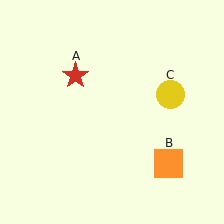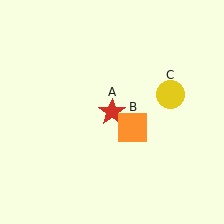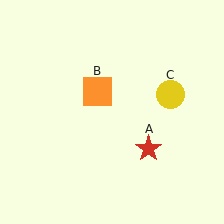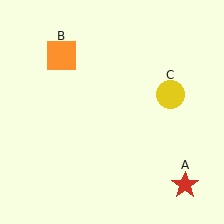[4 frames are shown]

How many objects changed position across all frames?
2 objects changed position: red star (object A), orange square (object B).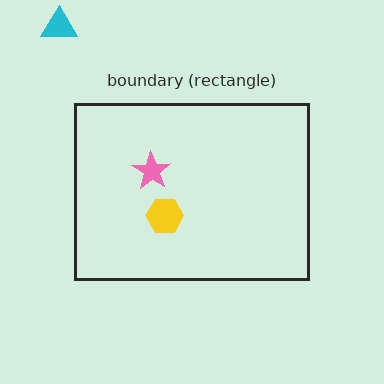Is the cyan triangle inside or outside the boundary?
Outside.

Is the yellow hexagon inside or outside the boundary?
Inside.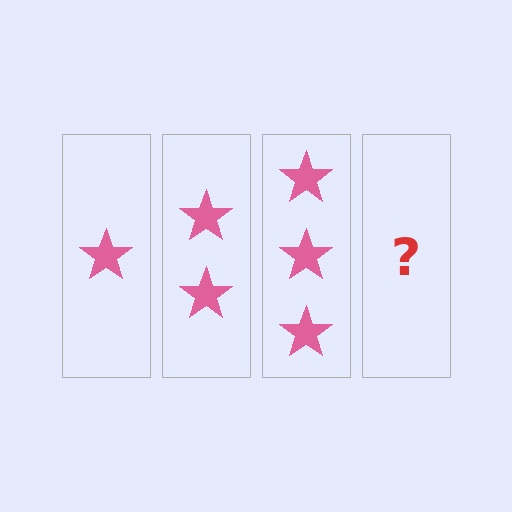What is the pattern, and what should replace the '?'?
The pattern is that each step adds one more star. The '?' should be 4 stars.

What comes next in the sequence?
The next element should be 4 stars.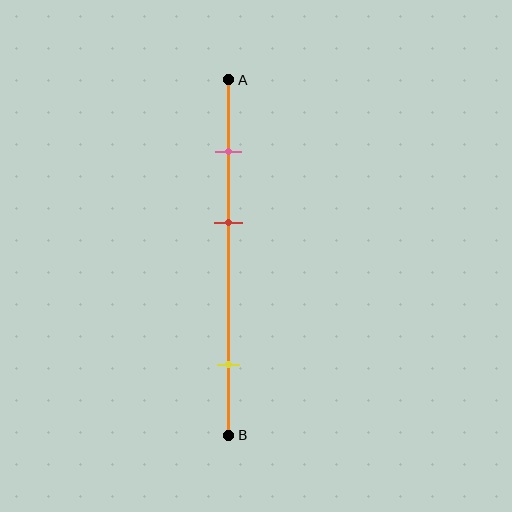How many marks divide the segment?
There are 3 marks dividing the segment.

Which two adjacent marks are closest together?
The pink and red marks are the closest adjacent pair.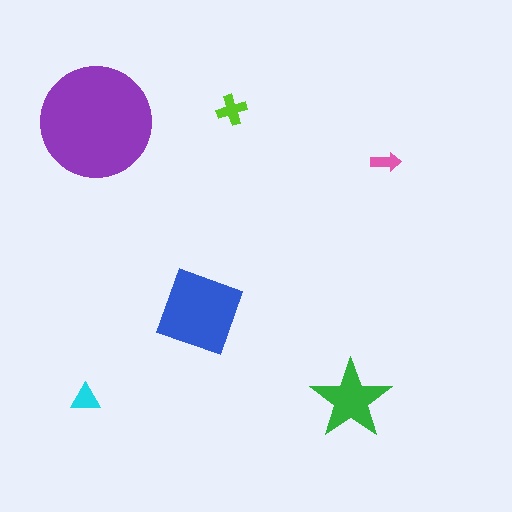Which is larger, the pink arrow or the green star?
The green star.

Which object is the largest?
The purple circle.